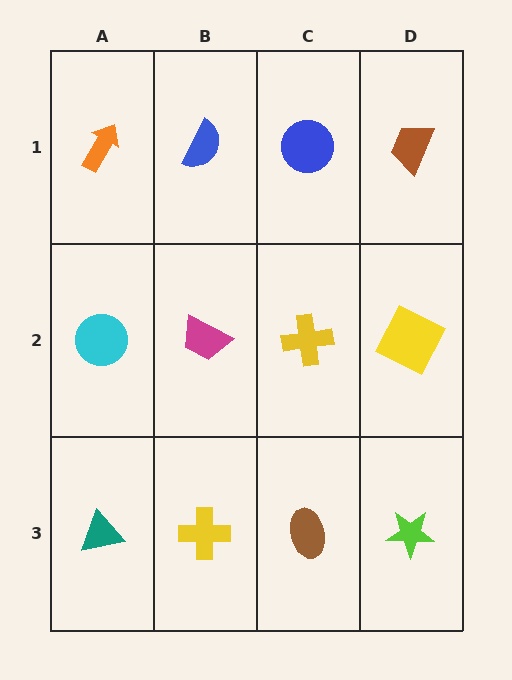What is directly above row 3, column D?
A yellow square.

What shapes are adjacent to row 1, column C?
A yellow cross (row 2, column C), a blue semicircle (row 1, column B), a brown trapezoid (row 1, column D).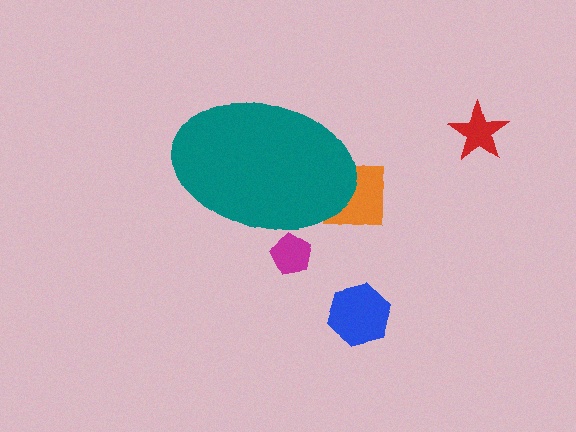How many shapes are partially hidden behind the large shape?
2 shapes are partially hidden.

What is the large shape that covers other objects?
A teal ellipse.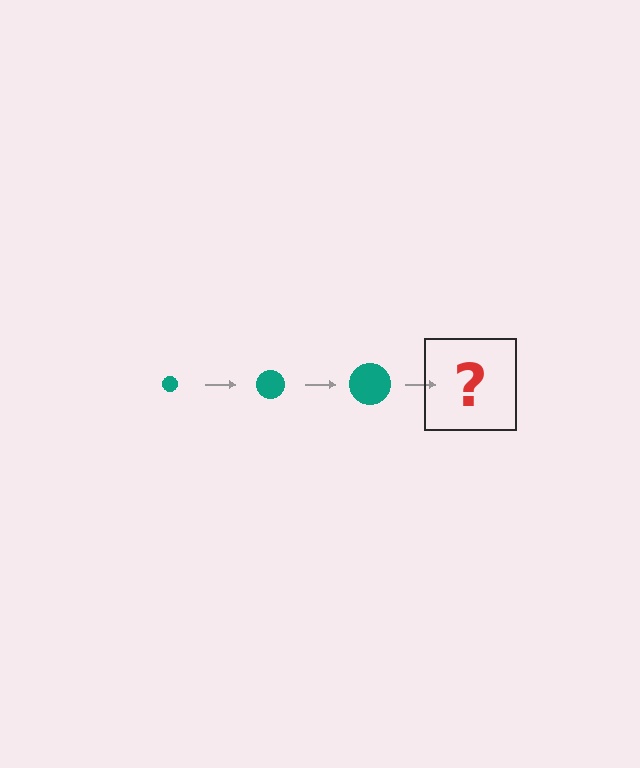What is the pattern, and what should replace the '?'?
The pattern is that the circle gets progressively larger each step. The '?' should be a teal circle, larger than the previous one.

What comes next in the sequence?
The next element should be a teal circle, larger than the previous one.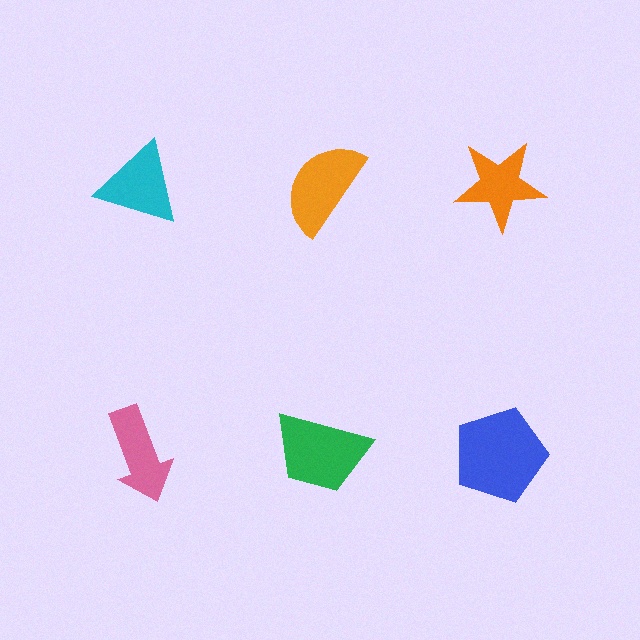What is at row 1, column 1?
A cyan triangle.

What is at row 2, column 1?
A pink arrow.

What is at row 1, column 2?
An orange semicircle.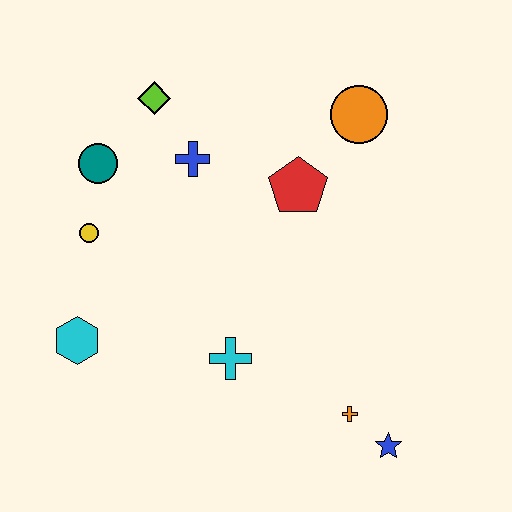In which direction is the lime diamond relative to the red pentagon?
The lime diamond is to the left of the red pentagon.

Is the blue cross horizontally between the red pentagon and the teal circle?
Yes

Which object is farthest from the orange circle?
The cyan hexagon is farthest from the orange circle.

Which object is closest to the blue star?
The orange cross is closest to the blue star.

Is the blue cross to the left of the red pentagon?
Yes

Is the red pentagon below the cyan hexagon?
No